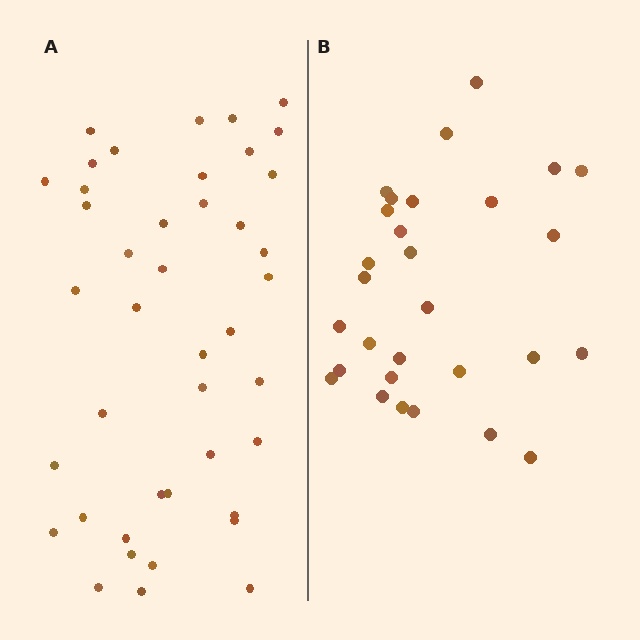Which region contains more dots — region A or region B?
Region A (the left region) has more dots.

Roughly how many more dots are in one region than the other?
Region A has approximately 15 more dots than region B.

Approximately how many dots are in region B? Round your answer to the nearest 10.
About 30 dots. (The exact count is 29, which rounds to 30.)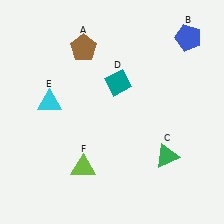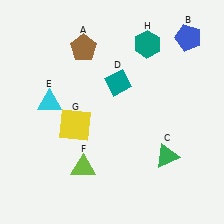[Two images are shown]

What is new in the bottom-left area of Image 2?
A yellow square (G) was added in the bottom-left area of Image 2.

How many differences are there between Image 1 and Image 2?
There are 2 differences between the two images.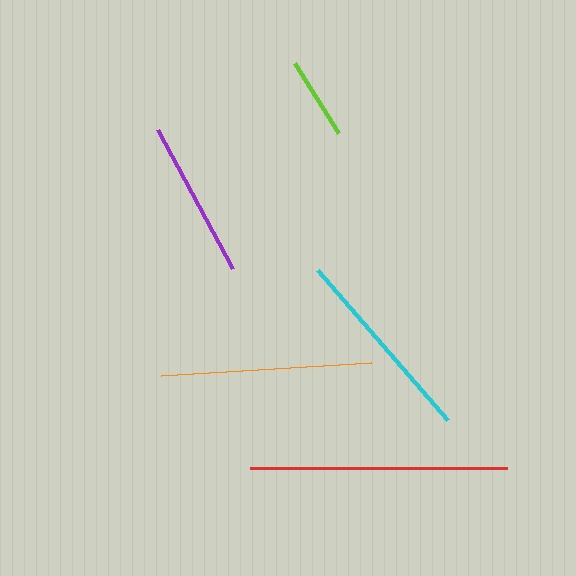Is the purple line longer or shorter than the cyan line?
The cyan line is longer than the purple line.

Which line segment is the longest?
The red line is the longest at approximately 256 pixels.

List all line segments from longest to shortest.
From longest to shortest: red, orange, cyan, purple, lime.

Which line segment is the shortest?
The lime line is the shortest at approximately 84 pixels.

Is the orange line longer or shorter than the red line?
The red line is longer than the orange line.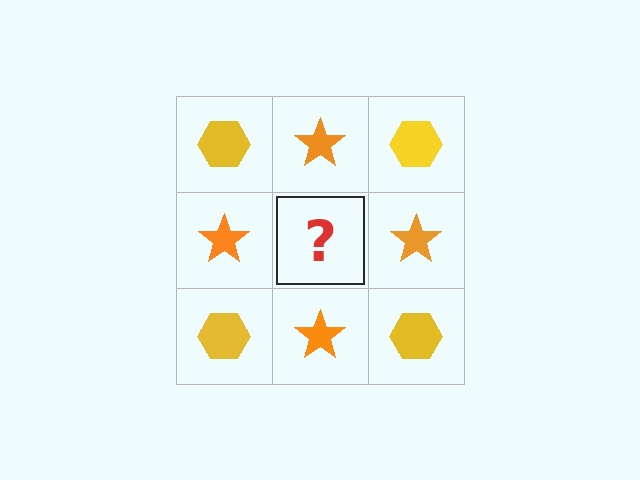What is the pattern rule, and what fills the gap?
The rule is that it alternates yellow hexagon and orange star in a checkerboard pattern. The gap should be filled with a yellow hexagon.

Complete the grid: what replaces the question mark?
The question mark should be replaced with a yellow hexagon.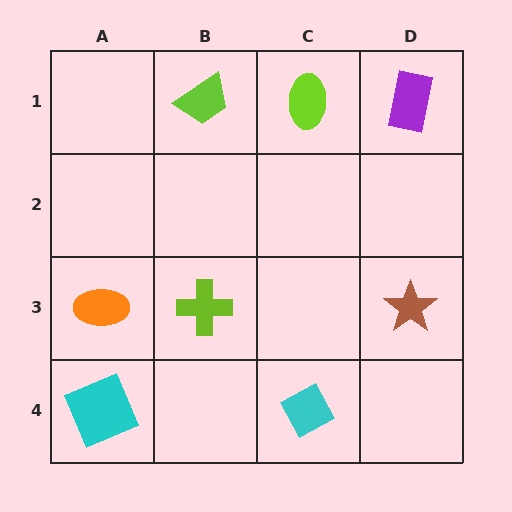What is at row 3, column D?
A brown star.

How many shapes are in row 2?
0 shapes.